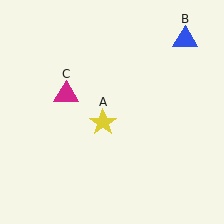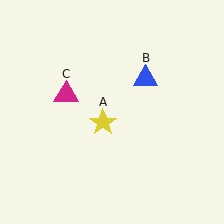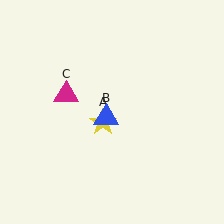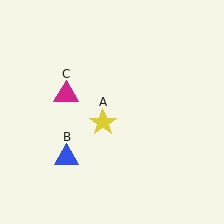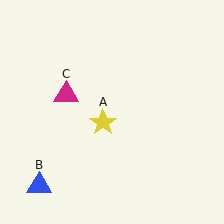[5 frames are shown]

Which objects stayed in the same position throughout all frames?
Yellow star (object A) and magenta triangle (object C) remained stationary.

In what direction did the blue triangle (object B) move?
The blue triangle (object B) moved down and to the left.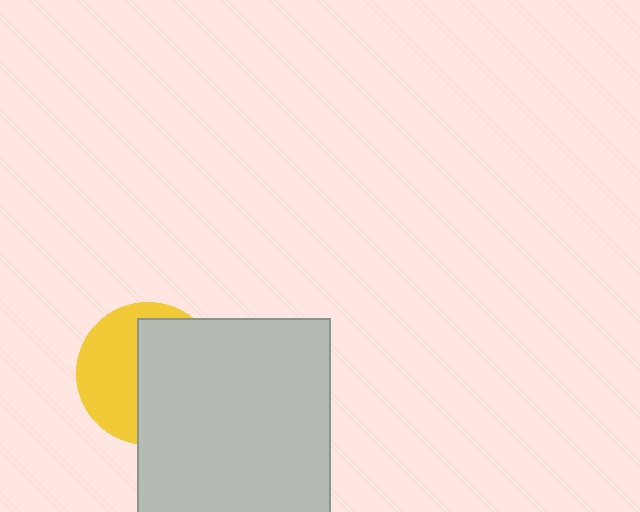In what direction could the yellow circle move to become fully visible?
The yellow circle could move left. That would shift it out from behind the light gray rectangle entirely.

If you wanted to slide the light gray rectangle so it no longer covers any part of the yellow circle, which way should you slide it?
Slide it right — that is the most direct way to separate the two shapes.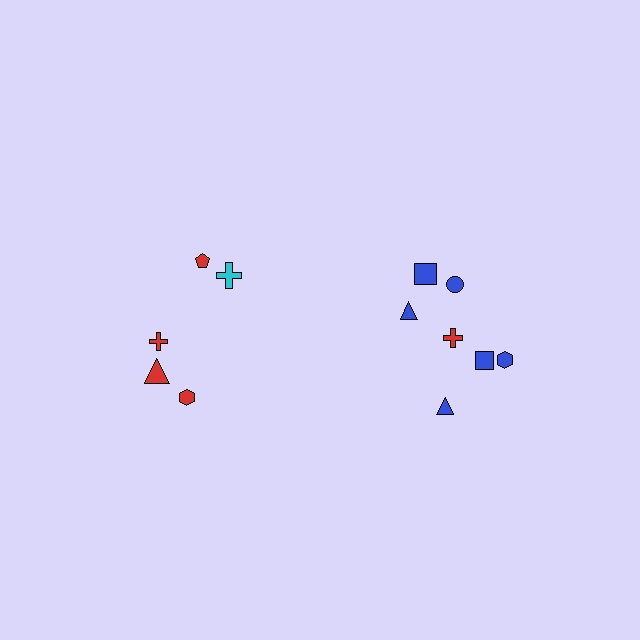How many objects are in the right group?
There are 7 objects.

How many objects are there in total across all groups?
There are 12 objects.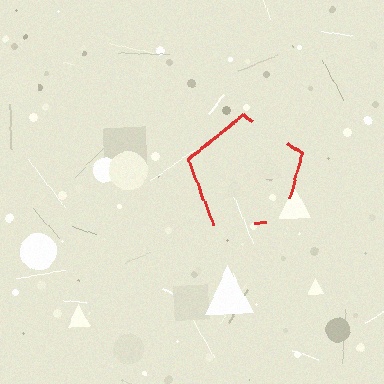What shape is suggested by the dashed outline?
The dashed outline suggests a pentagon.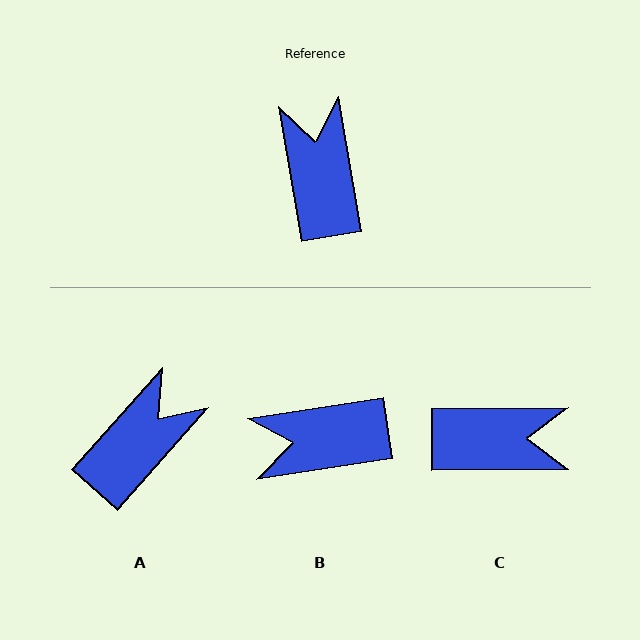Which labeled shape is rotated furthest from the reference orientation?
C, about 99 degrees away.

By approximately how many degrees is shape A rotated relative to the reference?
Approximately 51 degrees clockwise.